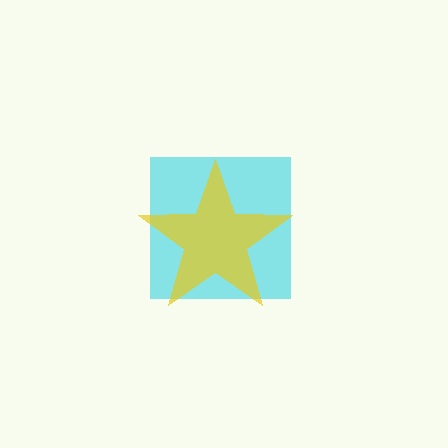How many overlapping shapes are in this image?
There are 2 overlapping shapes in the image.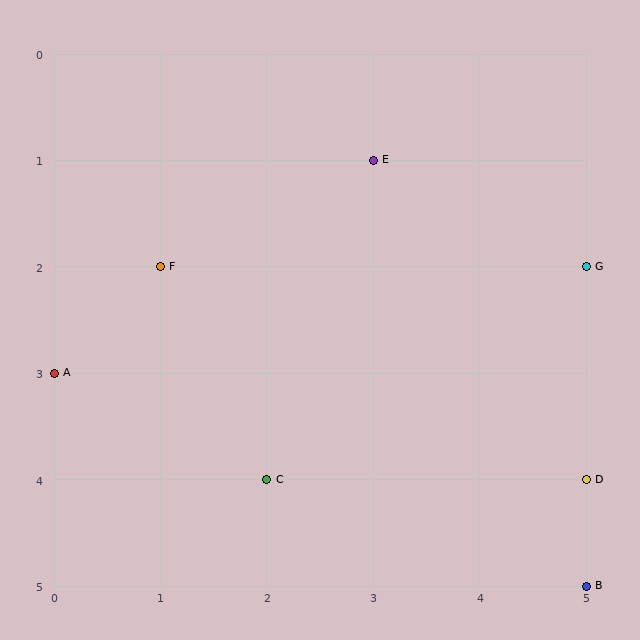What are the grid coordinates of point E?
Point E is at grid coordinates (3, 1).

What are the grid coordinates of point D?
Point D is at grid coordinates (5, 4).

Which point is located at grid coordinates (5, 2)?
Point G is at (5, 2).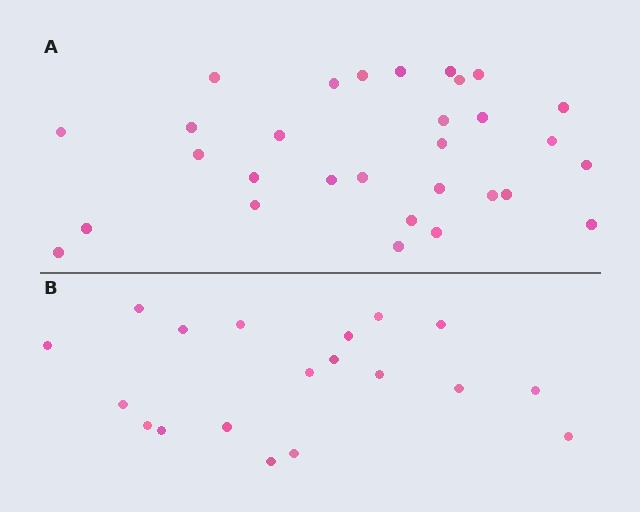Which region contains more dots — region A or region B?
Region A (the top region) has more dots.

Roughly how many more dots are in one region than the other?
Region A has roughly 12 or so more dots than region B.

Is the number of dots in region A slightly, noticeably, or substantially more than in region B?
Region A has substantially more. The ratio is roughly 1.6 to 1.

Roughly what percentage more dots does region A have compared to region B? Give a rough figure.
About 60% more.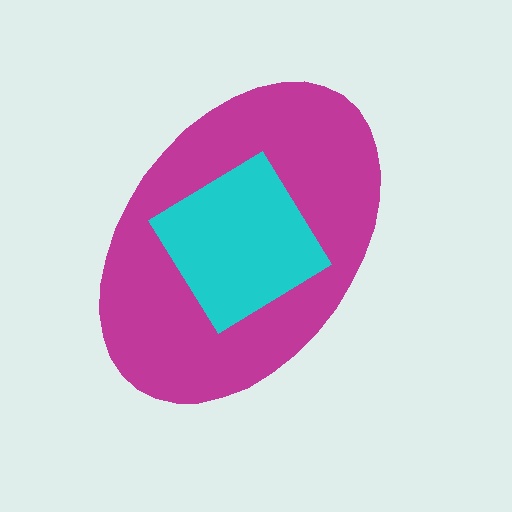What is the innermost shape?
The cyan diamond.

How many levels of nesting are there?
2.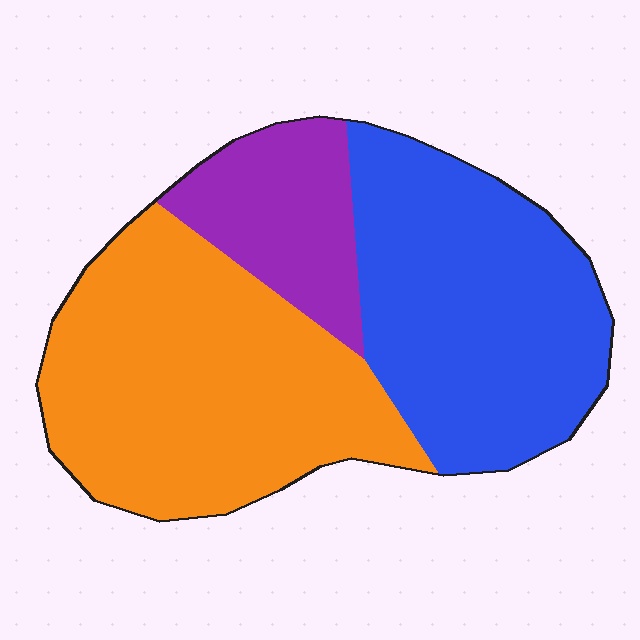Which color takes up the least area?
Purple, at roughly 15%.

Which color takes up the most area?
Orange, at roughly 45%.